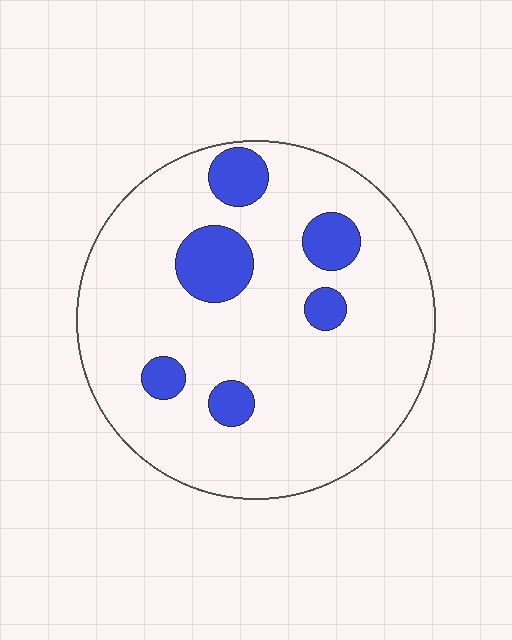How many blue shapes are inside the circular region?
6.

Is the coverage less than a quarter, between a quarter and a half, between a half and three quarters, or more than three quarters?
Less than a quarter.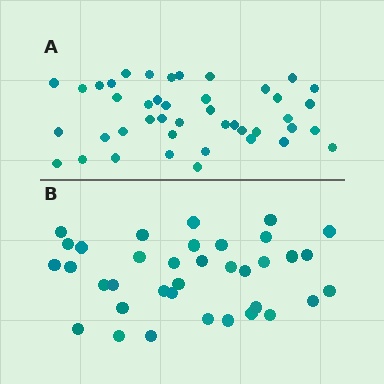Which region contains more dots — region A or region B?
Region A (the top region) has more dots.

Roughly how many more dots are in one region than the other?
Region A has roughly 8 or so more dots than region B.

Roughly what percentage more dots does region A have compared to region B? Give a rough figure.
About 20% more.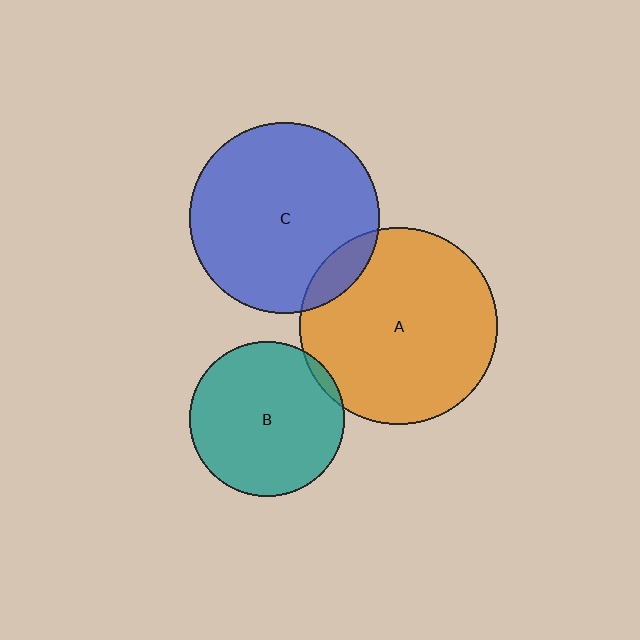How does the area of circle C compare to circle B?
Approximately 1.5 times.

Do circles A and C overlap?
Yes.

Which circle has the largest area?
Circle A (orange).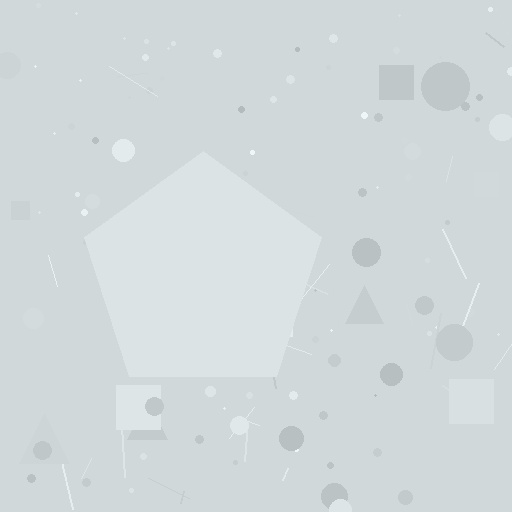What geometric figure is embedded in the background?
A pentagon is embedded in the background.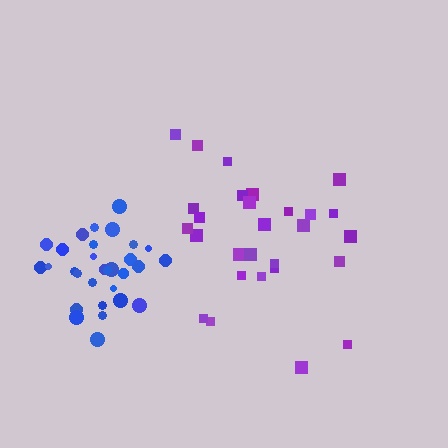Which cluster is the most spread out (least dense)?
Purple.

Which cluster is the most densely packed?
Blue.